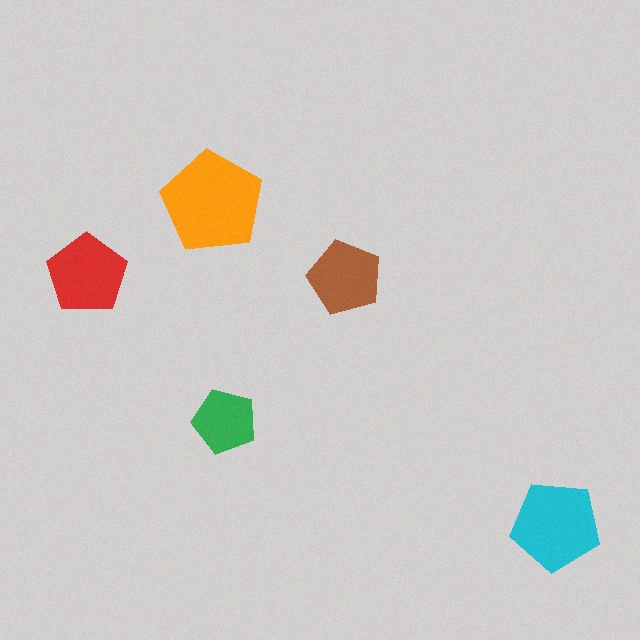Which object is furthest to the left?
The red pentagon is leftmost.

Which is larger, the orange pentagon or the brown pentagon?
The orange one.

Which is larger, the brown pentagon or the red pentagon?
The red one.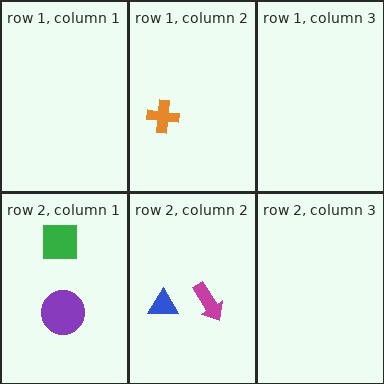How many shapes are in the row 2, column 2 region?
2.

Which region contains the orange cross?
The row 1, column 2 region.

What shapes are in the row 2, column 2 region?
The blue triangle, the magenta arrow.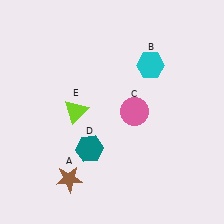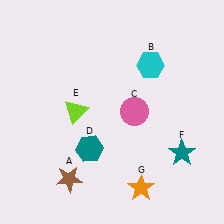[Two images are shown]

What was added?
A teal star (F), an orange star (G) were added in Image 2.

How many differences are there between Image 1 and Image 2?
There are 2 differences between the two images.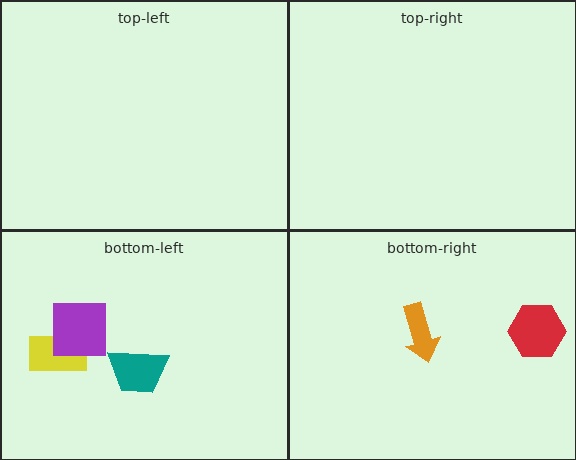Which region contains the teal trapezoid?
The bottom-left region.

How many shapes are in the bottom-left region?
3.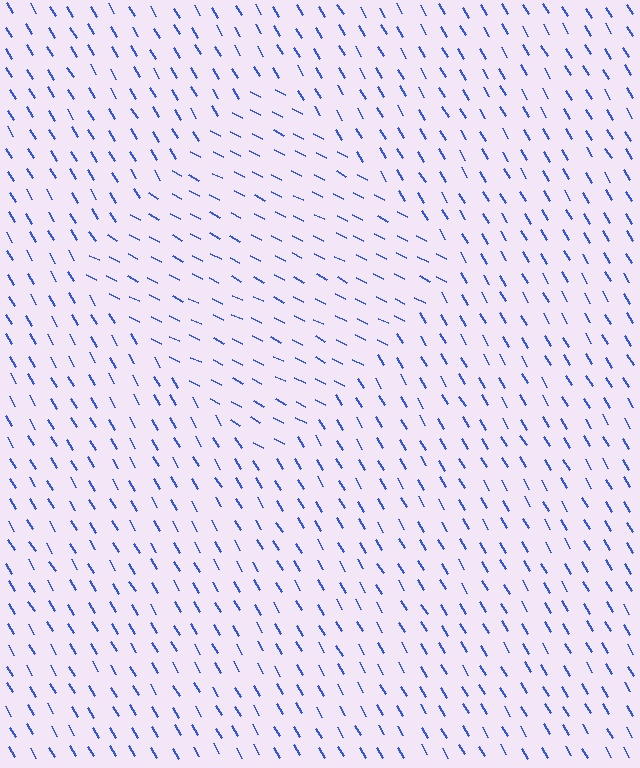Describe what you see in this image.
The image is filled with small blue line segments. A diamond region in the image has lines oriented differently from the surrounding lines, creating a visible texture boundary.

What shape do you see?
I see a diamond.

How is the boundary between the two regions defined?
The boundary is defined purely by a change in line orientation (approximately 32 degrees difference). All lines are the same color and thickness.